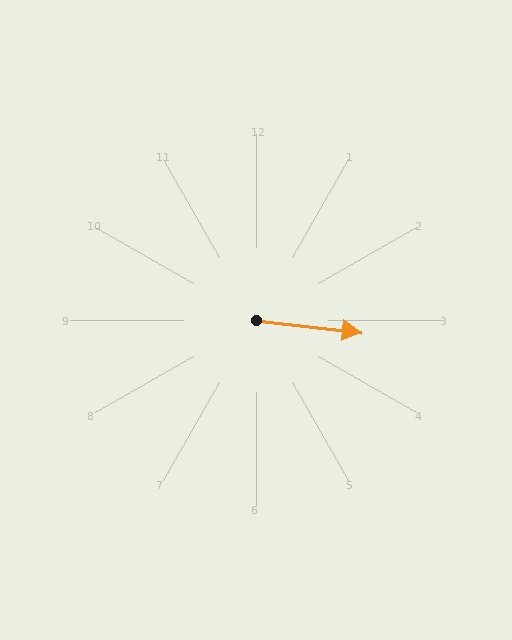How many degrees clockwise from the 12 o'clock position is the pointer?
Approximately 97 degrees.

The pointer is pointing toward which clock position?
Roughly 3 o'clock.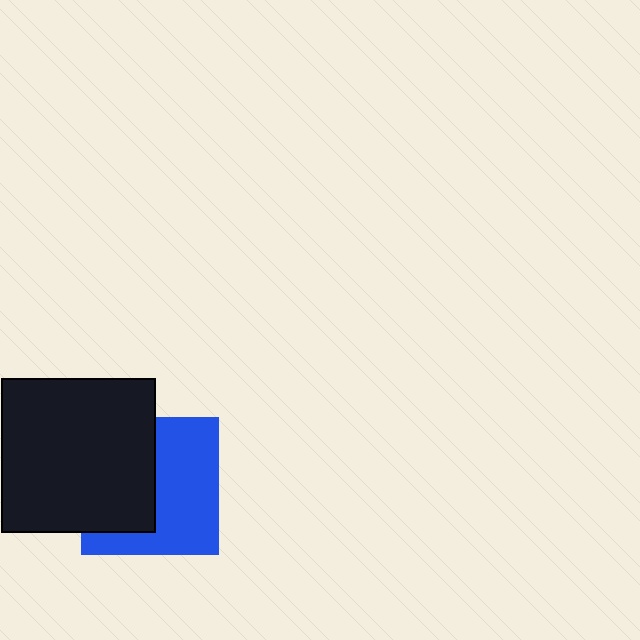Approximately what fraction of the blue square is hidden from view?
Roughly 45% of the blue square is hidden behind the black square.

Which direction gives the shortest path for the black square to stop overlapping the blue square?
Moving left gives the shortest separation.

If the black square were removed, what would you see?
You would see the complete blue square.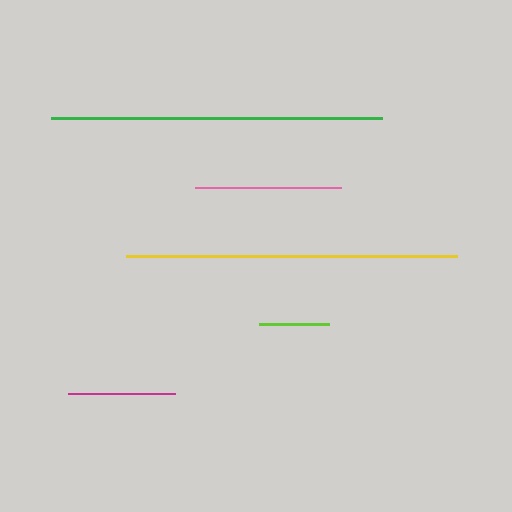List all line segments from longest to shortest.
From longest to shortest: yellow, green, pink, magenta, lime.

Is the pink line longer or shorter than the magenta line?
The pink line is longer than the magenta line.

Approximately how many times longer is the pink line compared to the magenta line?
The pink line is approximately 1.4 times the length of the magenta line.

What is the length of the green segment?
The green segment is approximately 331 pixels long.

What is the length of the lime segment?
The lime segment is approximately 70 pixels long.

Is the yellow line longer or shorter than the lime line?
The yellow line is longer than the lime line.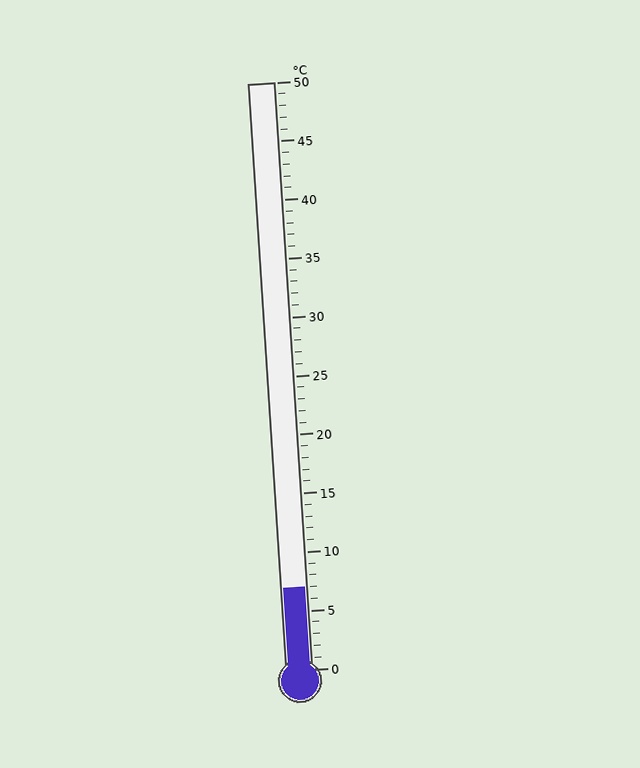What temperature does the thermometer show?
The thermometer shows approximately 7°C.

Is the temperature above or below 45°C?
The temperature is below 45°C.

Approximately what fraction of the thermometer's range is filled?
The thermometer is filled to approximately 15% of its range.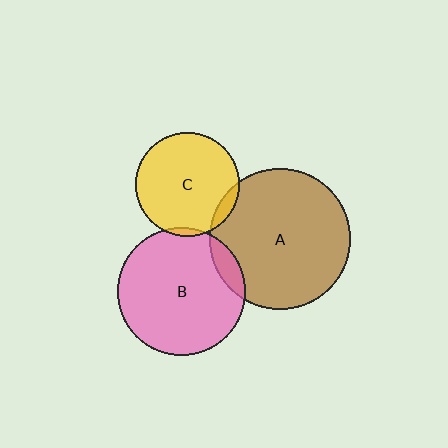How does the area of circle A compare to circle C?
Approximately 1.8 times.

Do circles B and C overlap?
Yes.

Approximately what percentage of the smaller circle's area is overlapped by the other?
Approximately 5%.